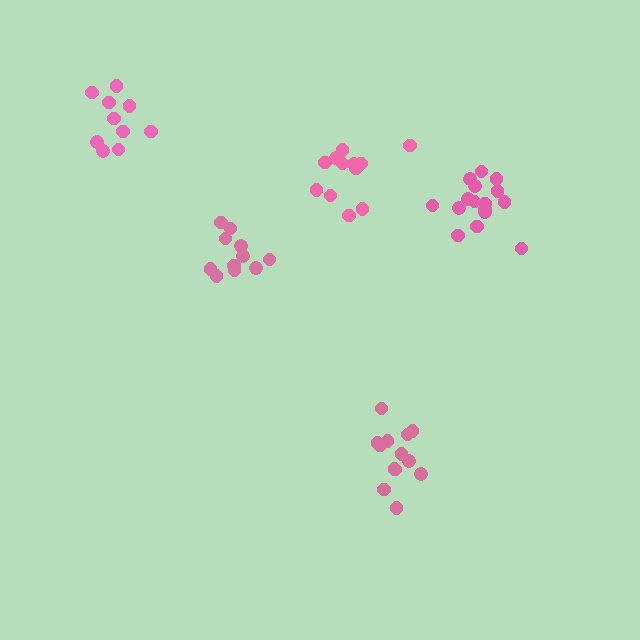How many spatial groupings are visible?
There are 5 spatial groupings.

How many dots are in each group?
Group 1: 16 dots, Group 2: 12 dots, Group 3: 13 dots, Group 4: 11 dots, Group 5: 10 dots (62 total).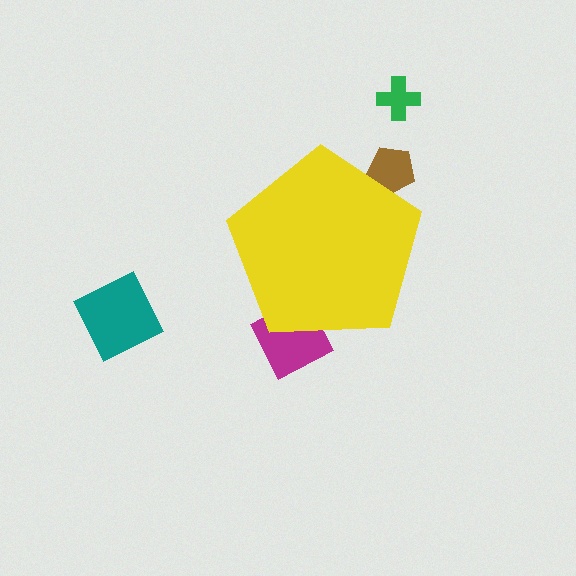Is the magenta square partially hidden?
Yes, the magenta square is partially hidden behind the yellow pentagon.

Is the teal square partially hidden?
No, the teal square is fully visible.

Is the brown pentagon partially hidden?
Yes, the brown pentagon is partially hidden behind the yellow pentagon.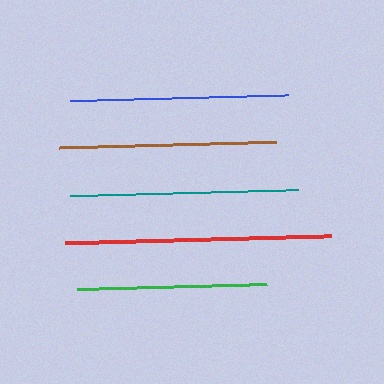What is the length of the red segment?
The red segment is approximately 266 pixels long.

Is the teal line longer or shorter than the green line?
The teal line is longer than the green line.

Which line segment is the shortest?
The green line is the shortest at approximately 190 pixels.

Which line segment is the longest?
The red line is the longest at approximately 266 pixels.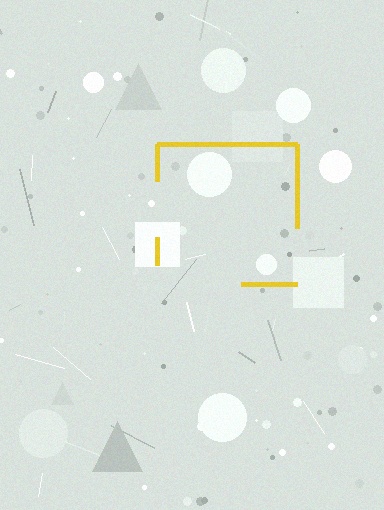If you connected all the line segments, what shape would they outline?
They would outline a square.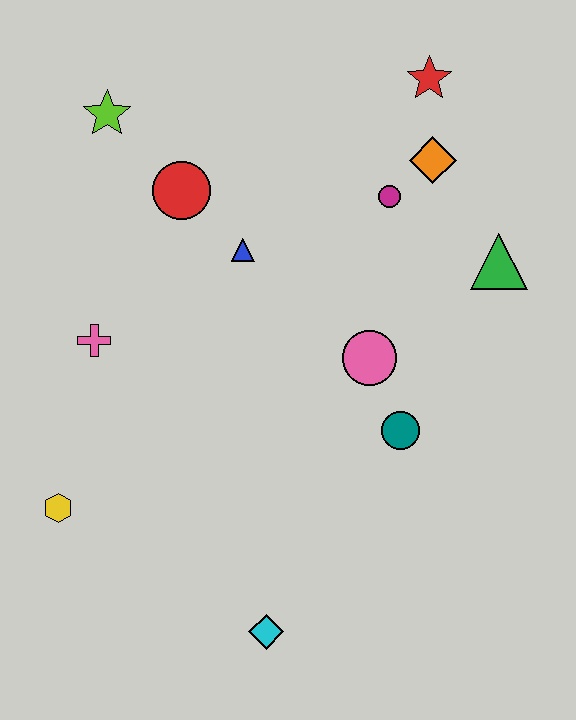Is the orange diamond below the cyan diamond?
No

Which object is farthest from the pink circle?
The lime star is farthest from the pink circle.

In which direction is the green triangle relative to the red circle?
The green triangle is to the right of the red circle.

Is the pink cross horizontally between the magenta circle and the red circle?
No